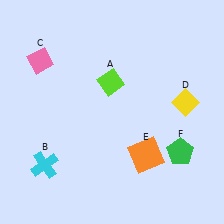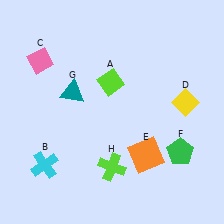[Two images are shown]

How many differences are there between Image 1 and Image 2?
There are 2 differences between the two images.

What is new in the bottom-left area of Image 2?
A lime cross (H) was added in the bottom-left area of Image 2.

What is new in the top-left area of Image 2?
A teal triangle (G) was added in the top-left area of Image 2.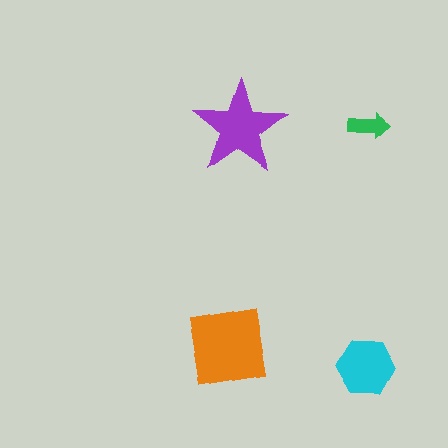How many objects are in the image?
There are 4 objects in the image.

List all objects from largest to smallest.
The orange square, the purple star, the cyan hexagon, the green arrow.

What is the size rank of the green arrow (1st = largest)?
4th.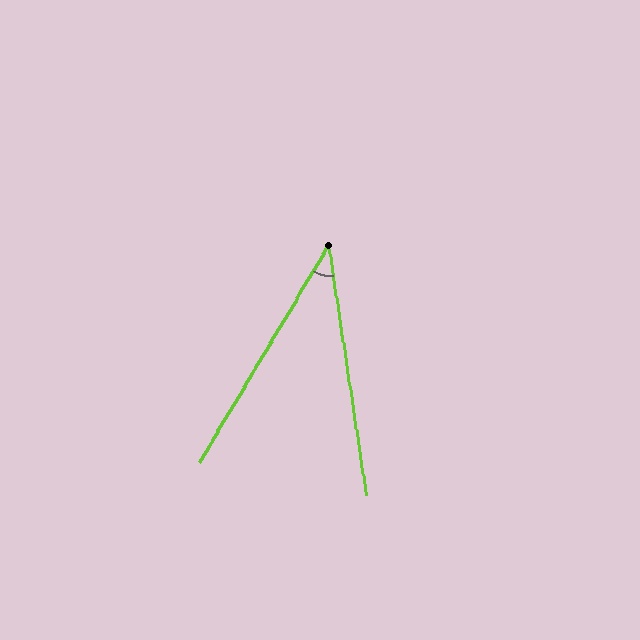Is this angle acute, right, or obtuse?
It is acute.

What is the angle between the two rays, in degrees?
Approximately 39 degrees.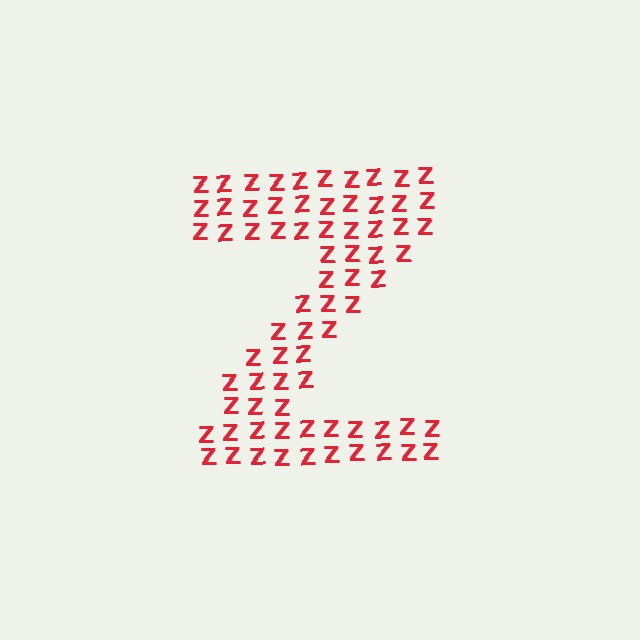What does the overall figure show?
The overall figure shows the letter Z.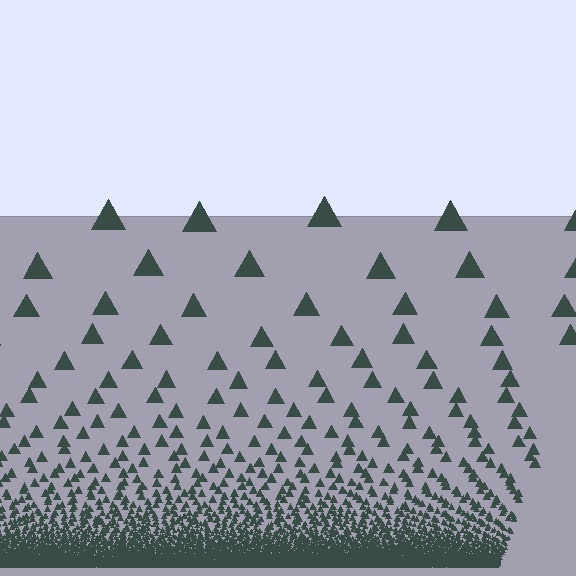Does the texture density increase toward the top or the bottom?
Density increases toward the bottom.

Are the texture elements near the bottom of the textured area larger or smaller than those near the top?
Smaller. The gradient is inverted — elements near the bottom are smaller and denser.